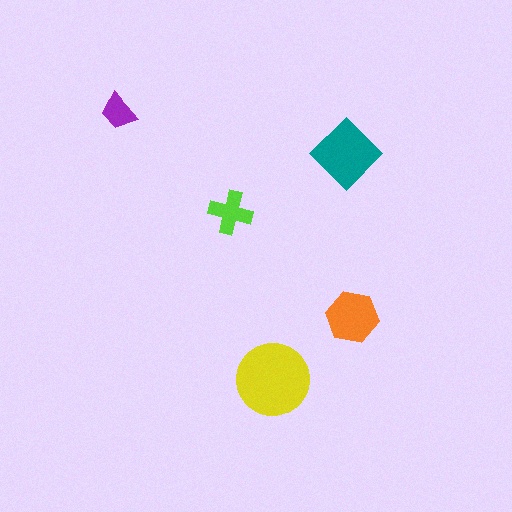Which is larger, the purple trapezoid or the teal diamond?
The teal diamond.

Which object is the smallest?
The purple trapezoid.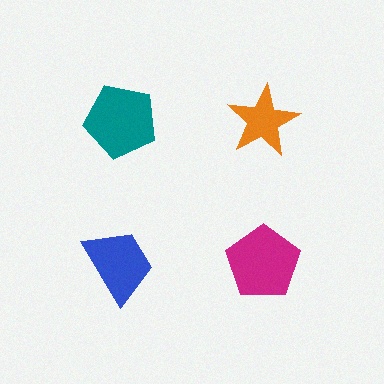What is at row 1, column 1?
A teal pentagon.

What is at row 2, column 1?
A blue trapezoid.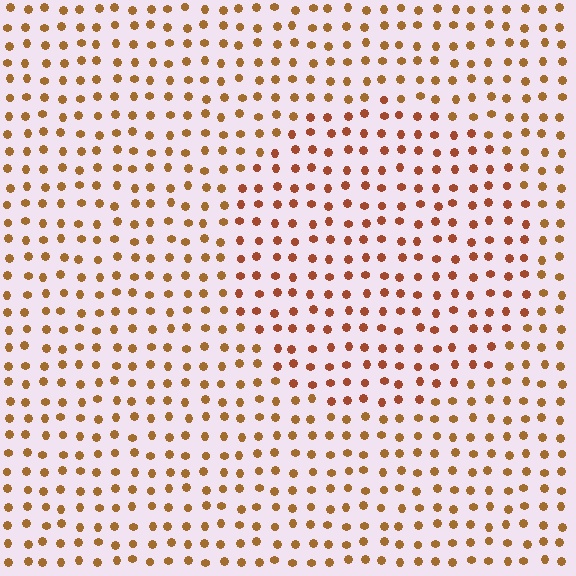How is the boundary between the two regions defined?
The boundary is defined purely by a slight shift in hue (about 19 degrees). Spacing, size, and orientation are identical on both sides.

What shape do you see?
I see a circle.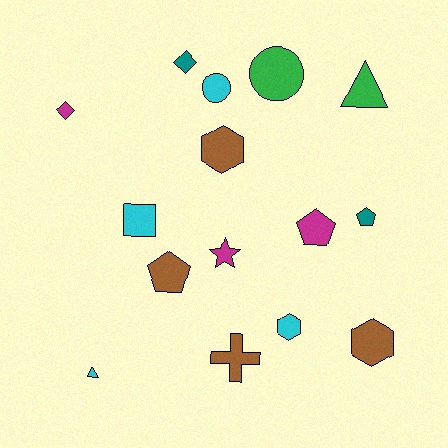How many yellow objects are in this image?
There are no yellow objects.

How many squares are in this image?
There is 1 square.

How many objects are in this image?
There are 15 objects.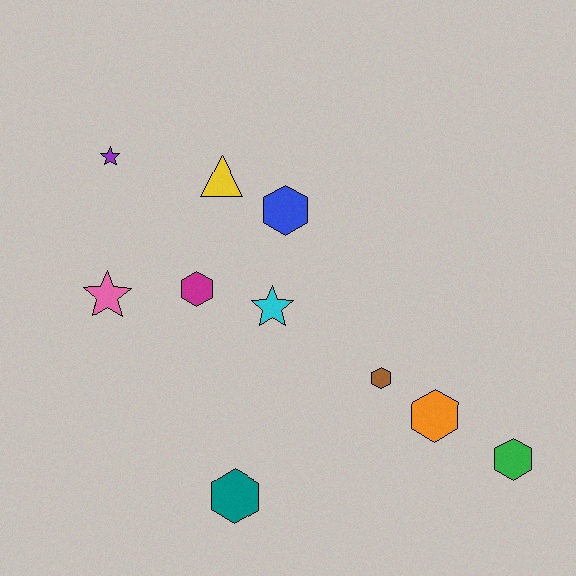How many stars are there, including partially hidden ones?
There are 3 stars.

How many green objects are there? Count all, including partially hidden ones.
There is 1 green object.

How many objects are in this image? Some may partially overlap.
There are 10 objects.